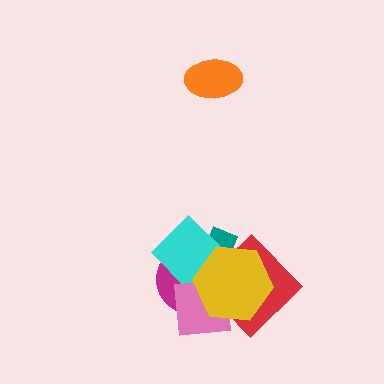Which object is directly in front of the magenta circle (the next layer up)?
The red diamond is directly in front of the magenta circle.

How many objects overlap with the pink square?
5 objects overlap with the pink square.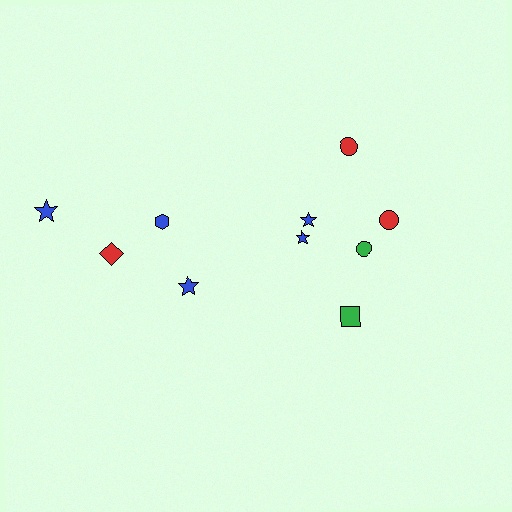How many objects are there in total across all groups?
There are 10 objects.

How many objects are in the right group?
There are 6 objects.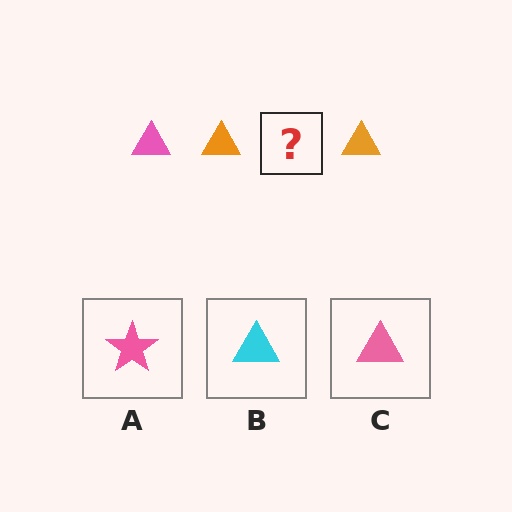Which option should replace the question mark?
Option C.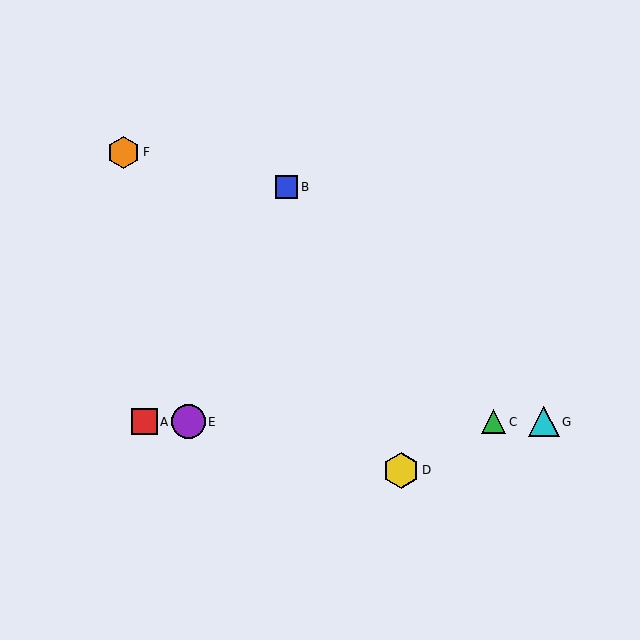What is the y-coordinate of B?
Object B is at y≈187.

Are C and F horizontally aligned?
No, C is at y≈422 and F is at y≈152.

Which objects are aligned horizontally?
Objects A, C, E, G are aligned horizontally.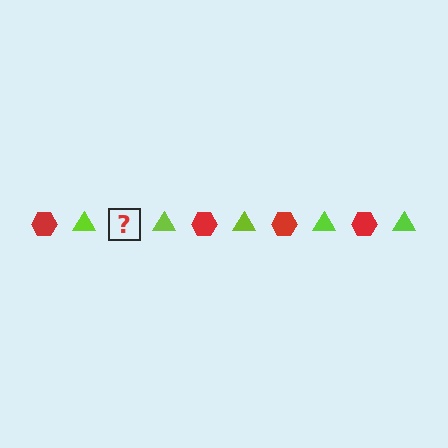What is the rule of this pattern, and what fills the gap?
The rule is that the pattern alternates between red hexagon and lime triangle. The gap should be filled with a red hexagon.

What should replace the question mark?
The question mark should be replaced with a red hexagon.